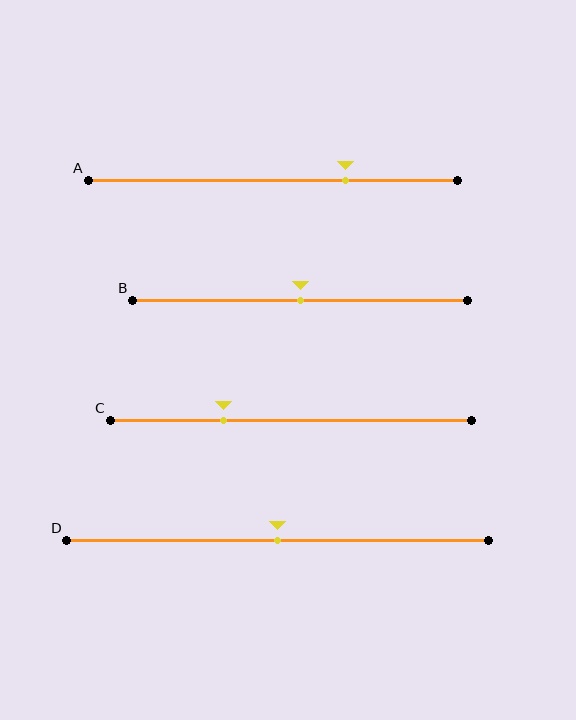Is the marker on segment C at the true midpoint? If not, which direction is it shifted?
No, the marker on segment C is shifted to the left by about 19% of the segment length.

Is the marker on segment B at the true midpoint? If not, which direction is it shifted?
Yes, the marker on segment B is at the true midpoint.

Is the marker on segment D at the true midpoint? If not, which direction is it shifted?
Yes, the marker on segment D is at the true midpoint.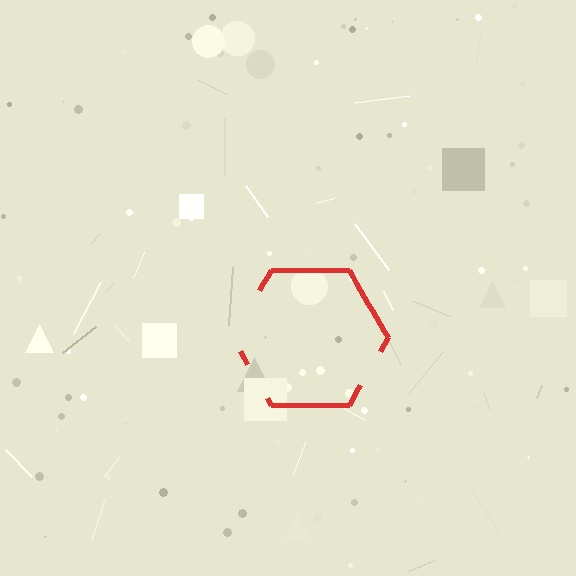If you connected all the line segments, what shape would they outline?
They would outline a hexagon.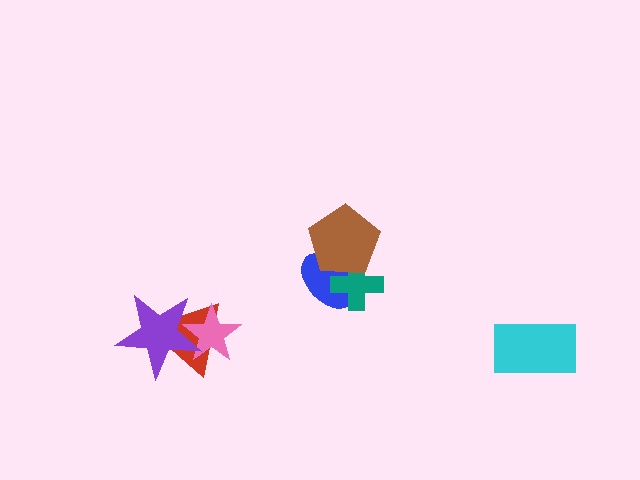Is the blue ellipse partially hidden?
Yes, it is partially covered by another shape.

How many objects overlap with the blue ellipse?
2 objects overlap with the blue ellipse.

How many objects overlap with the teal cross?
2 objects overlap with the teal cross.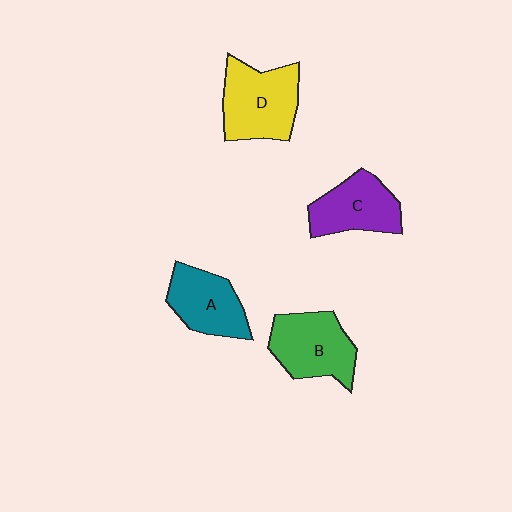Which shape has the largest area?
Shape D (yellow).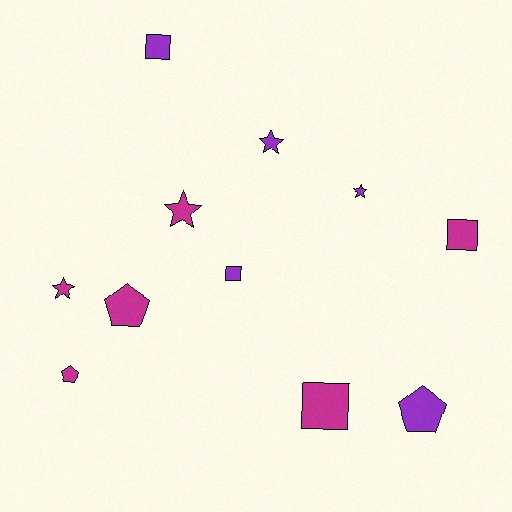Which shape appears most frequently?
Square, with 4 objects.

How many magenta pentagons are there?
There are 2 magenta pentagons.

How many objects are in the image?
There are 11 objects.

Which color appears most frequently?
Magenta, with 6 objects.